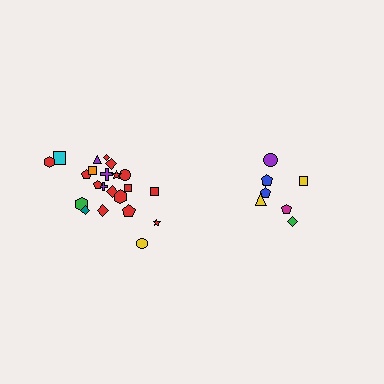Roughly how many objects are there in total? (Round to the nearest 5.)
Roughly 30 objects in total.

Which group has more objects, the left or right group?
The left group.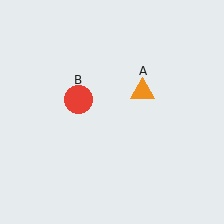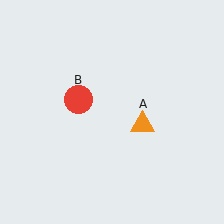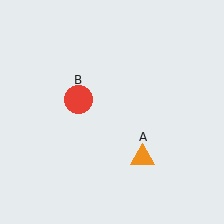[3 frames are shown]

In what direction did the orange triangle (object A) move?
The orange triangle (object A) moved down.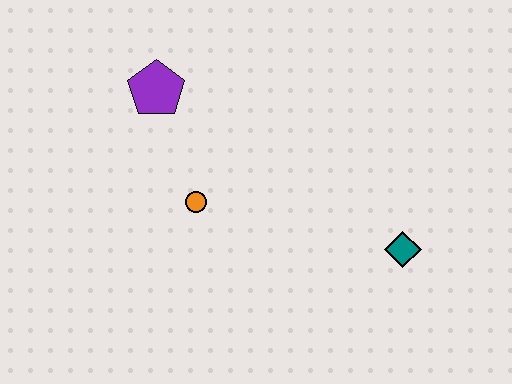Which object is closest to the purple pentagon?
The orange circle is closest to the purple pentagon.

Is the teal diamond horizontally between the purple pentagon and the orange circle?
No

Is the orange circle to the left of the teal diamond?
Yes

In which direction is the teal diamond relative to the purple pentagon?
The teal diamond is to the right of the purple pentagon.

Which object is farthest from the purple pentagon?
The teal diamond is farthest from the purple pentagon.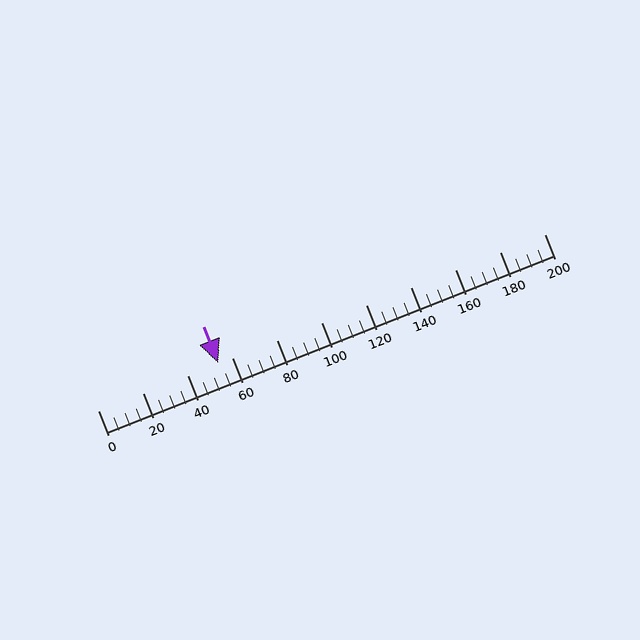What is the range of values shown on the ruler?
The ruler shows values from 0 to 200.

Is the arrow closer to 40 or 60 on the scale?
The arrow is closer to 60.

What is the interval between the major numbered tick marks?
The major tick marks are spaced 20 units apart.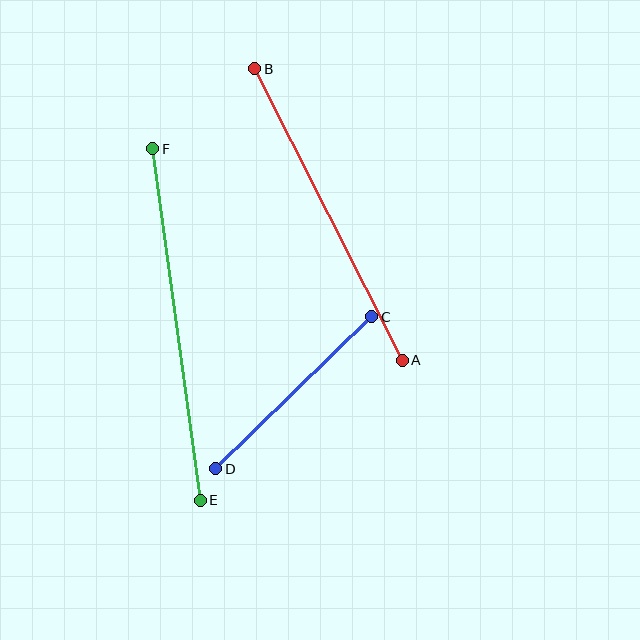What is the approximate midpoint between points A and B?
The midpoint is at approximately (328, 215) pixels.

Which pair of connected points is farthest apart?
Points E and F are farthest apart.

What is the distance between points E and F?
The distance is approximately 355 pixels.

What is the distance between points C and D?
The distance is approximately 218 pixels.